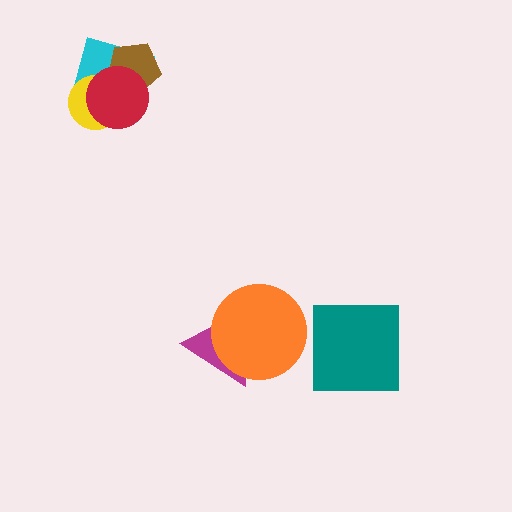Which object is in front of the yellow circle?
The red circle is in front of the yellow circle.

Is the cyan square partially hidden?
Yes, it is partially covered by another shape.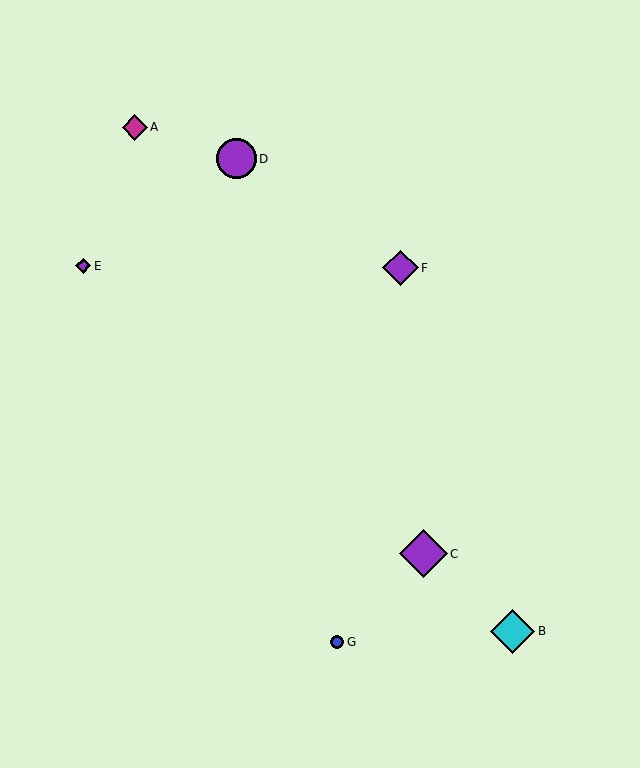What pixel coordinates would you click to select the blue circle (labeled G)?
Click at (337, 642) to select the blue circle G.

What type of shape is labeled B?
Shape B is a cyan diamond.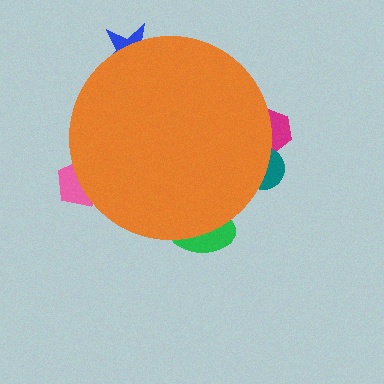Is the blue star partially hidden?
Yes, the blue star is partially hidden behind the orange circle.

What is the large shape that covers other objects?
An orange circle.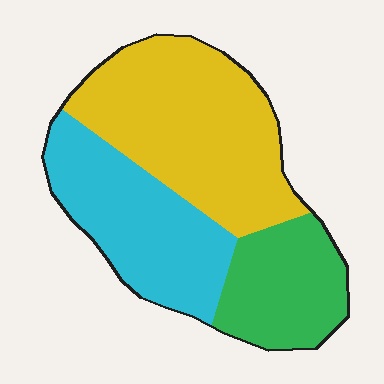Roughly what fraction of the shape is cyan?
Cyan takes up about one third (1/3) of the shape.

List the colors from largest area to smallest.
From largest to smallest: yellow, cyan, green.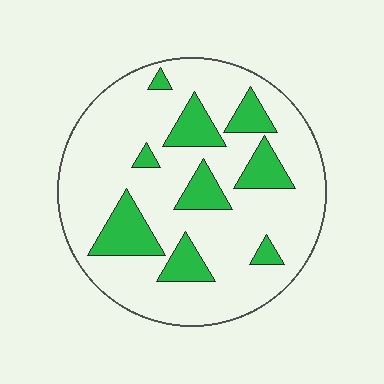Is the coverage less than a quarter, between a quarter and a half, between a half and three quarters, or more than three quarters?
Less than a quarter.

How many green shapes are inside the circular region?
9.